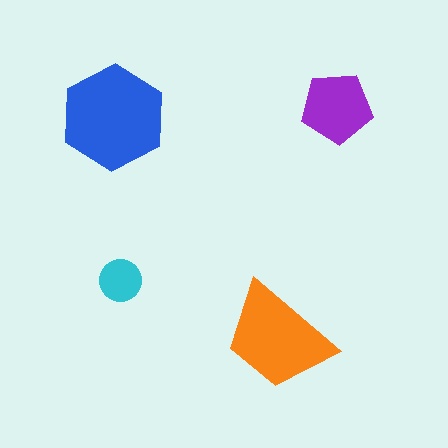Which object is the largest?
The blue hexagon.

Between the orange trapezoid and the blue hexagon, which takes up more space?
The blue hexagon.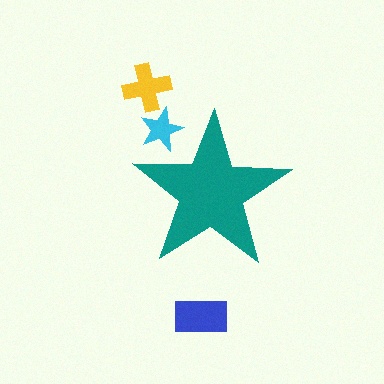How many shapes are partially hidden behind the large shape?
1 shape is partially hidden.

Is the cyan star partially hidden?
Yes, the cyan star is partially hidden behind the teal star.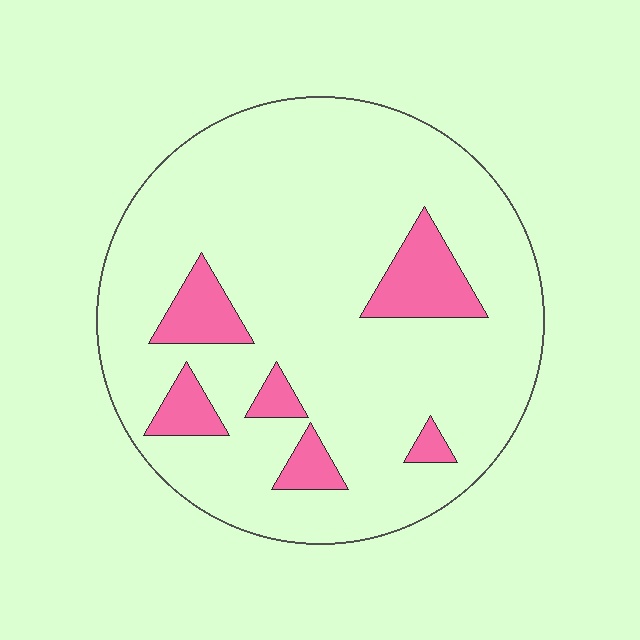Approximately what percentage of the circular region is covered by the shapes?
Approximately 15%.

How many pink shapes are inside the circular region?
6.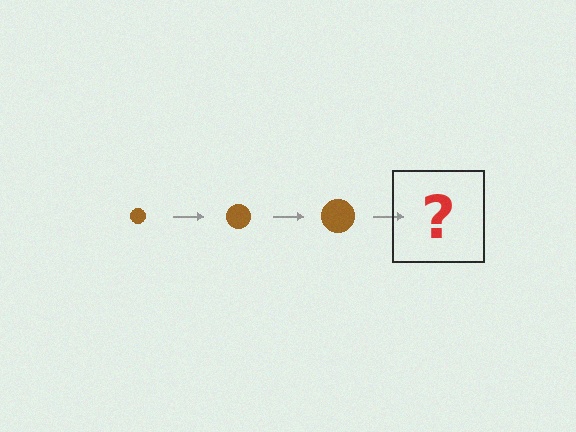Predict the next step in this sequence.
The next step is a brown circle, larger than the previous one.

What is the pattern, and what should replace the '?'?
The pattern is that the circle gets progressively larger each step. The '?' should be a brown circle, larger than the previous one.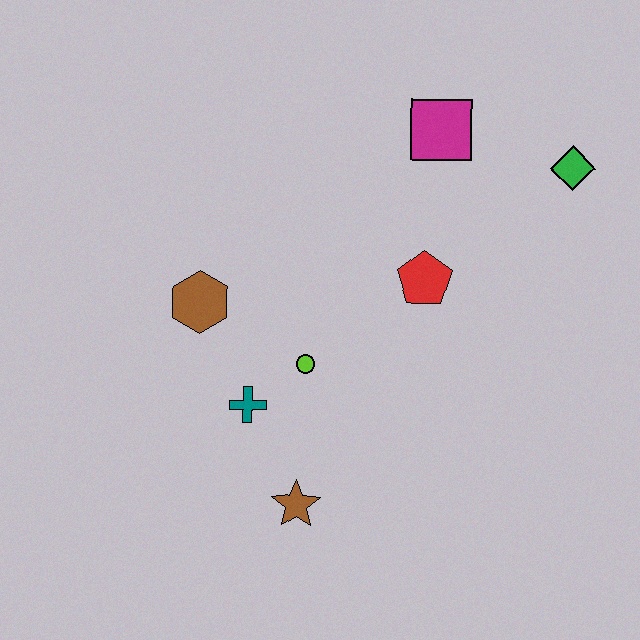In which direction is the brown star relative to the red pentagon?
The brown star is below the red pentagon.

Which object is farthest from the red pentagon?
The brown star is farthest from the red pentagon.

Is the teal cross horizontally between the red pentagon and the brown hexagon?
Yes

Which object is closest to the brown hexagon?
The teal cross is closest to the brown hexagon.